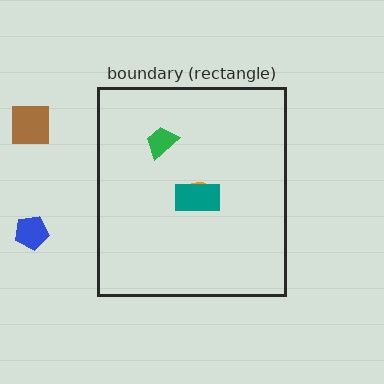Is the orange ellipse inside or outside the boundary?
Inside.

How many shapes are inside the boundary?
3 inside, 2 outside.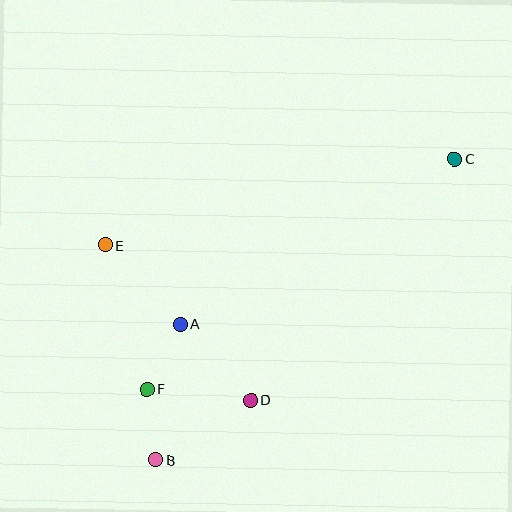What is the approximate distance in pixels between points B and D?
The distance between B and D is approximately 112 pixels.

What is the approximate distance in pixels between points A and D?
The distance between A and D is approximately 104 pixels.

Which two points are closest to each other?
Points B and F are closest to each other.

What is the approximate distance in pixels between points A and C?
The distance between A and C is approximately 320 pixels.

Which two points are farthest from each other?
Points B and C are farthest from each other.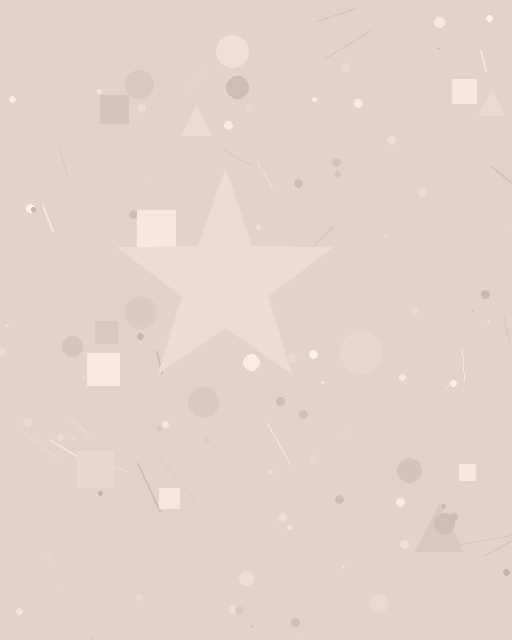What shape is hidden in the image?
A star is hidden in the image.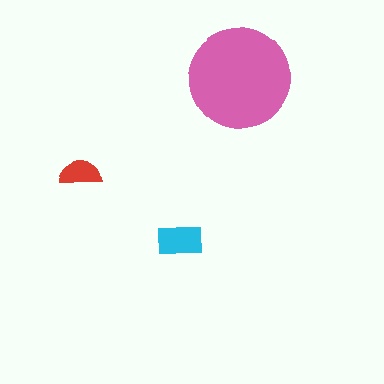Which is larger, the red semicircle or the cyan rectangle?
The cyan rectangle.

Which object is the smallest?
The red semicircle.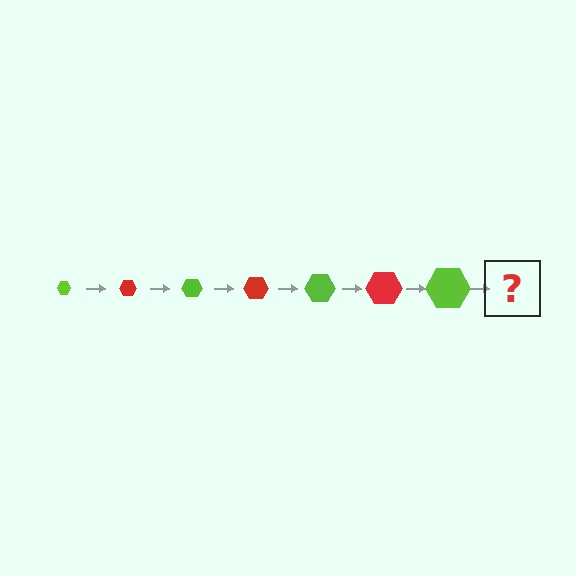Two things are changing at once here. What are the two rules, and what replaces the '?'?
The two rules are that the hexagon grows larger each step and the color cycles through lime and red. The '?' should be a red hexagon, larger than the previous one.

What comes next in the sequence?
The next element should be a red hexagon, larger than the previous one.